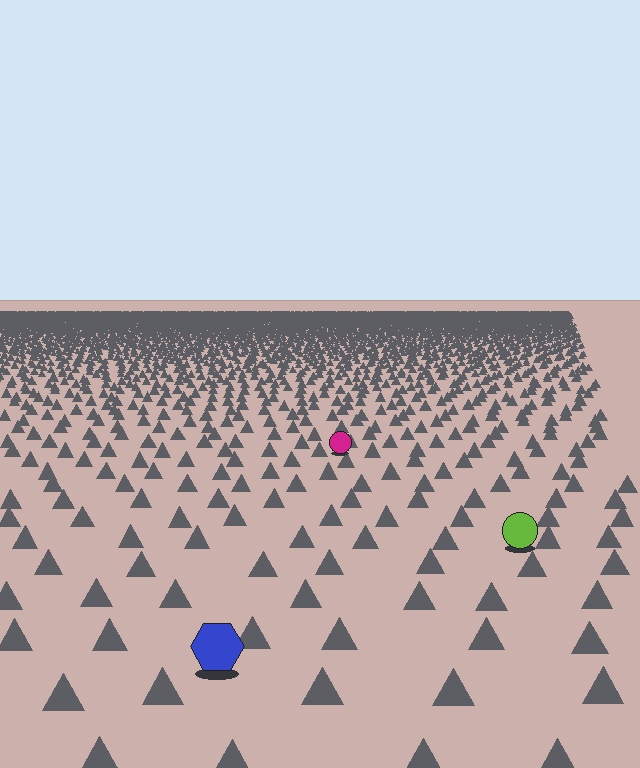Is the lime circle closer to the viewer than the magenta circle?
Yes. The lime circle is closer — you can tell from the texture gradient: the ground texture is coarser near it.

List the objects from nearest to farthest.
From nearest to farthest: the blue hexagon, the lime circle, the magenta circle.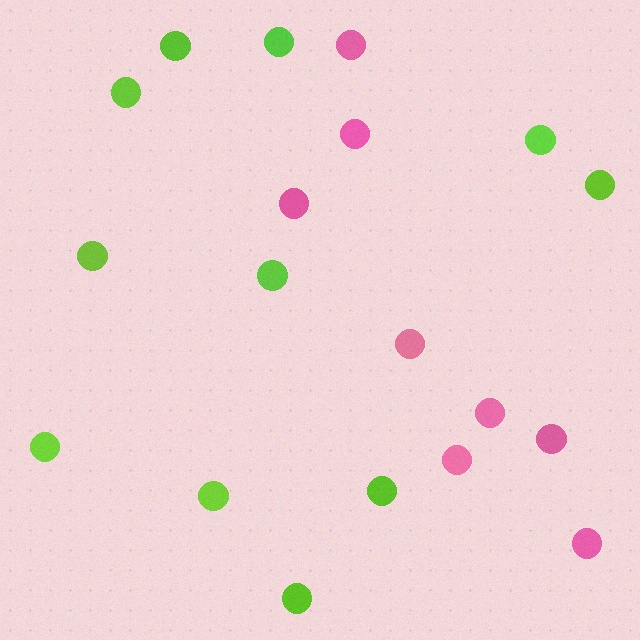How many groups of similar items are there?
There are 2 groups: one group of pink circles (8) and one group of lime circles (11).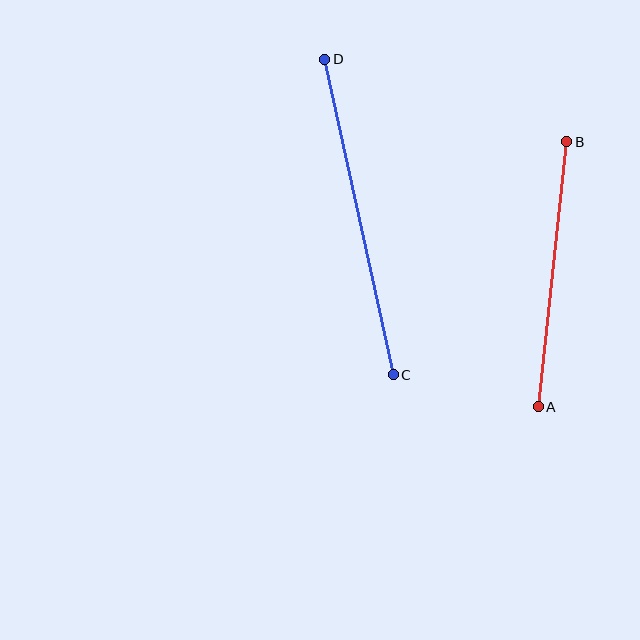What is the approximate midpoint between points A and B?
The midpoint is at approximately (552, 274) pixels.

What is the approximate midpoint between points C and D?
The midpoint is at approximately (359, 217) pixels.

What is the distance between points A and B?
The distance is approximately 266 pixels.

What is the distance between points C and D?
The distance is approximately 323 pixels.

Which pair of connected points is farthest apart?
Points C and D are farthest apart.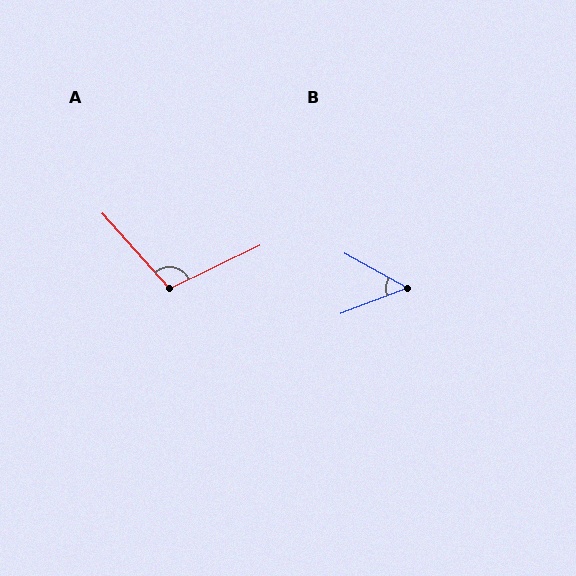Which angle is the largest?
A, at approximately 106 degrees.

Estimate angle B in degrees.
Approximately 50 degrees.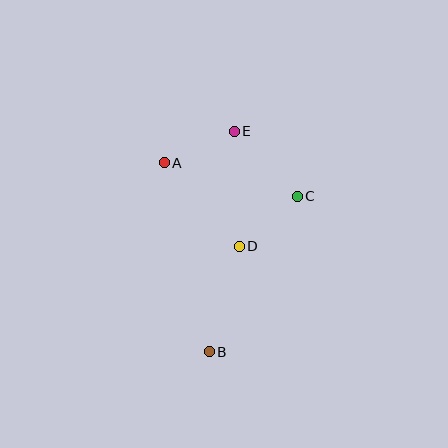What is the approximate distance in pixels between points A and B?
The distance between A and B is approximately 195 pixels.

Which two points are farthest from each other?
Points B and E are farthest from each other.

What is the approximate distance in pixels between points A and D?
The distance between A and D is approximately 112 pixels.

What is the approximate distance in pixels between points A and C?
The distance between A and C is approximately 137 pixels.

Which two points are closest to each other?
Points C and D are closest to each other.